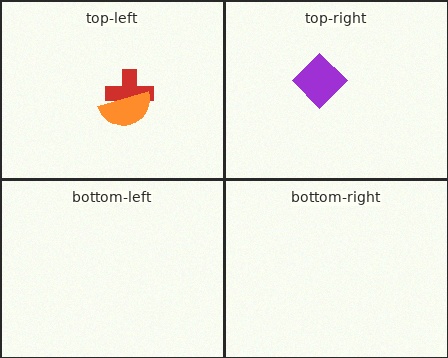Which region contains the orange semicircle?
The top-left region.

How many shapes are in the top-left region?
2.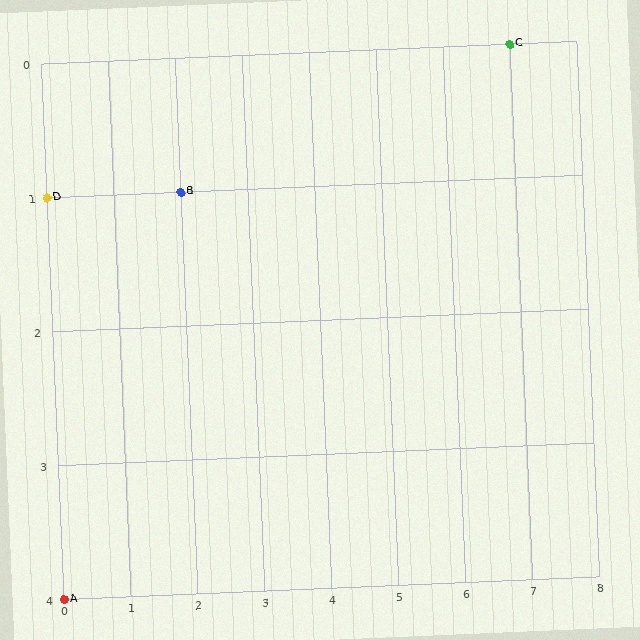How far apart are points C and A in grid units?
Points C and A are 7 columns and 4 rows apart (about 8.1 grid units diagonally).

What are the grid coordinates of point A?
Point A is at grid coordinates (0, 4).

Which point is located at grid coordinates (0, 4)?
Point A is at (0, 4).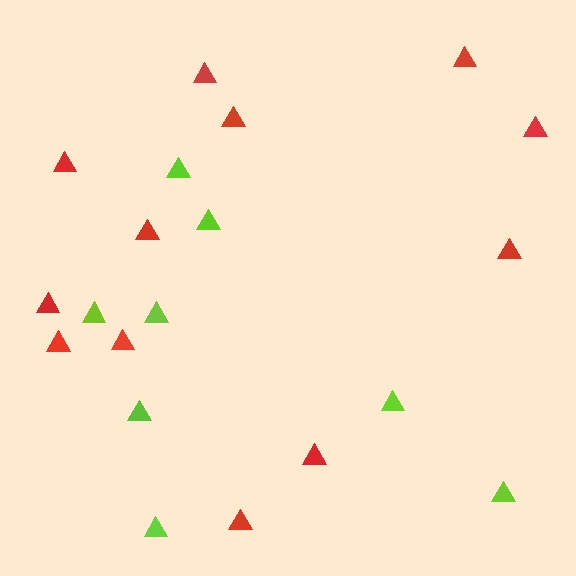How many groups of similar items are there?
There are 2 groups: one group of red triangles (12) and one group of lime triangles (8).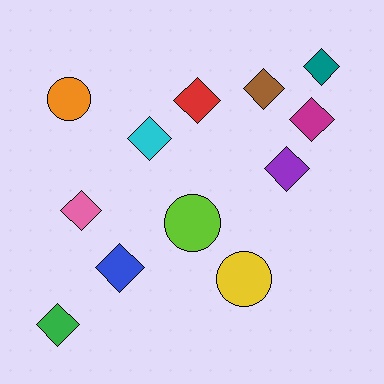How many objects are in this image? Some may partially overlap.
There are 12 objects.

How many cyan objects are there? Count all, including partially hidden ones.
There is 1 cyan object.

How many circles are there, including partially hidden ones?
There are 3 circles.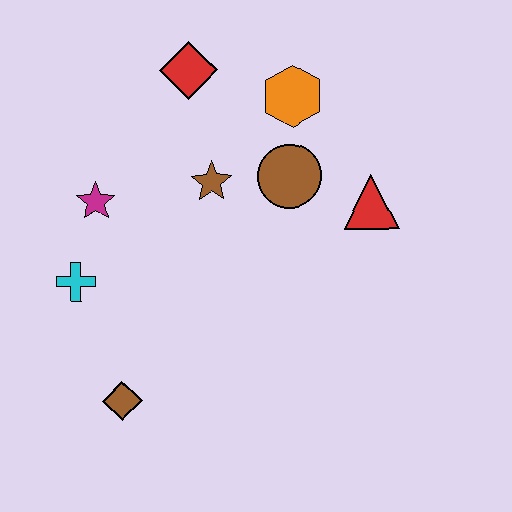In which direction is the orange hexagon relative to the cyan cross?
The orange hexagon is to the right of the cyan cross.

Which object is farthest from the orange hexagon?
The brown diamond is farthest from the orange hexagon.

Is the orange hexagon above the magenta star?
Yes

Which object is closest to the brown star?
The brown circle is closest to the brown star.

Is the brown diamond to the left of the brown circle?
Yes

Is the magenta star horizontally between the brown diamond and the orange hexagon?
No